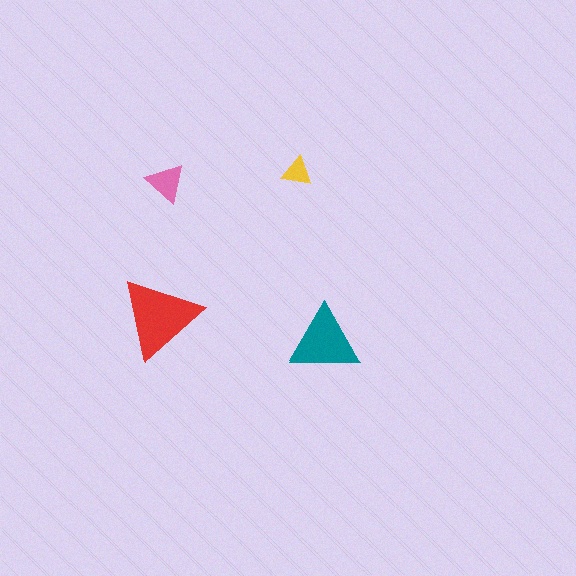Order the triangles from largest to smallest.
the red one, the teal one, the pink one, the yellow one.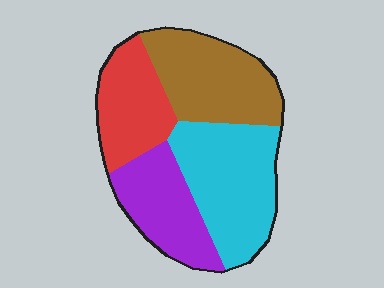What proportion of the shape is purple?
Purple takes up about one fifth (1/5) of the shape.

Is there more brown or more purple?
Brown.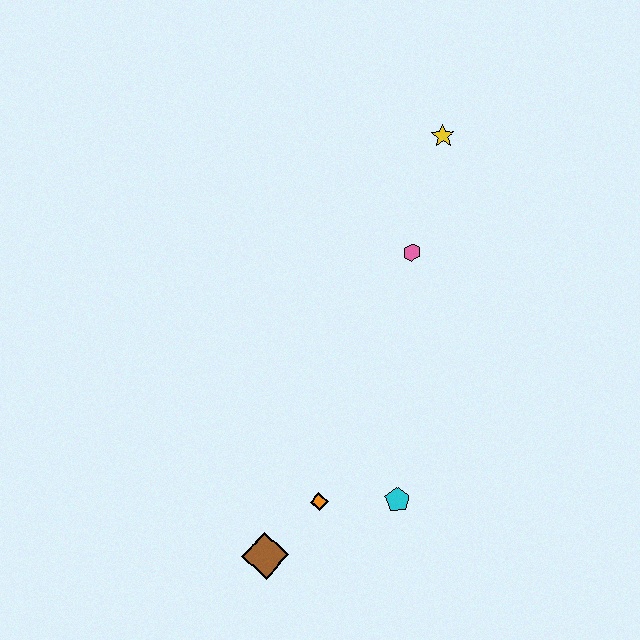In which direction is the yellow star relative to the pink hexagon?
The yellow star is above the pink hexagon.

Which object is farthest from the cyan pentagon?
The yellow star is farthest from the cyan pentagon.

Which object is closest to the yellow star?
The pink hexagon is closest to the yellow star.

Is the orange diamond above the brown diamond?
Yes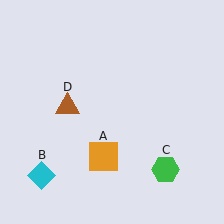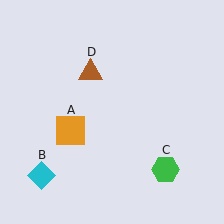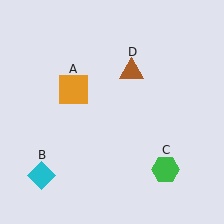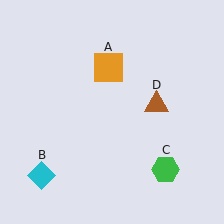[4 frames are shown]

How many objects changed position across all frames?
2 objects changed position: orange square (object A), brown triangle (object D).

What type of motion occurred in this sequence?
The orange square (object A), brown triangle (object D) rotated clockwise around the center of the scene.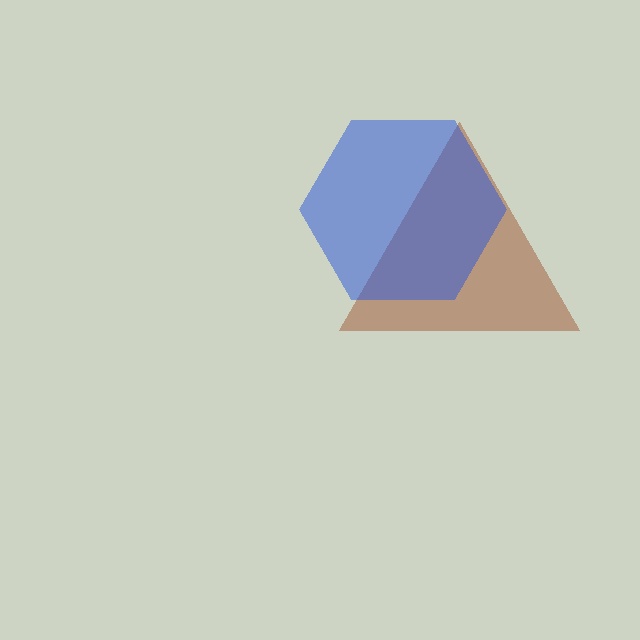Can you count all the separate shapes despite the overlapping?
Yes, there are 2 separate shapes.